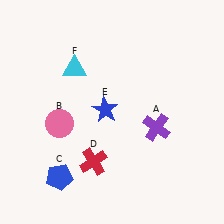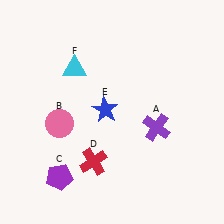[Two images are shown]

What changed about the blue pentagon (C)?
In Image 1, C is blue. In Image 2, it changed to purple.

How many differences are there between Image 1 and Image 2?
There is 1 difference between the two images.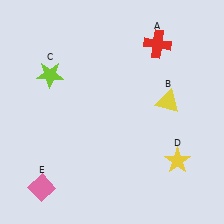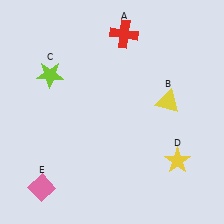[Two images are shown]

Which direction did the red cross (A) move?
The red cross (A) moved left.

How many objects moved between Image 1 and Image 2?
1 object moved between the two images.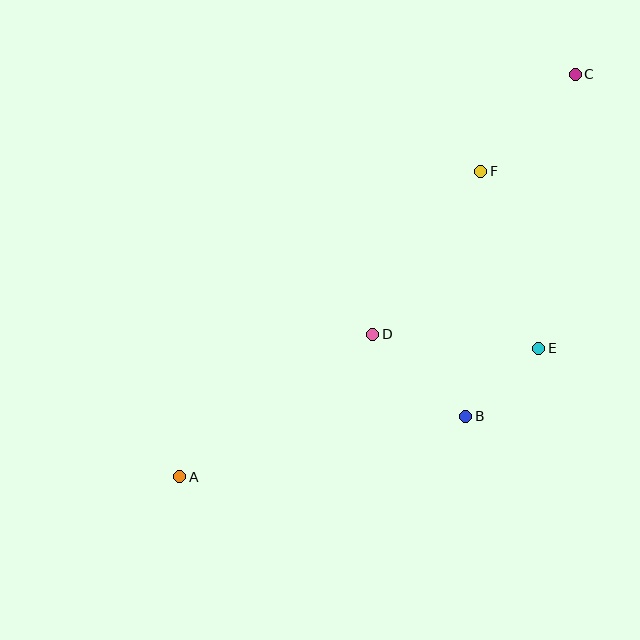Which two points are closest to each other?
Points B and E are closest to each other.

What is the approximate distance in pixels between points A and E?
The distance between A and E is approximately 381 pixels.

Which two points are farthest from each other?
Points A and C are farthest from each other.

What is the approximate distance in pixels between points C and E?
The distance between C and E is approximately 276 pixels.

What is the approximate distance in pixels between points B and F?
The distance between B and F is approximately 246 pixels.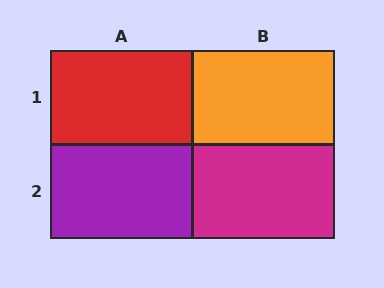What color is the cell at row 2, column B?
Magenta.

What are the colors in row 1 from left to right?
Red, orange.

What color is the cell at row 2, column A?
Purple.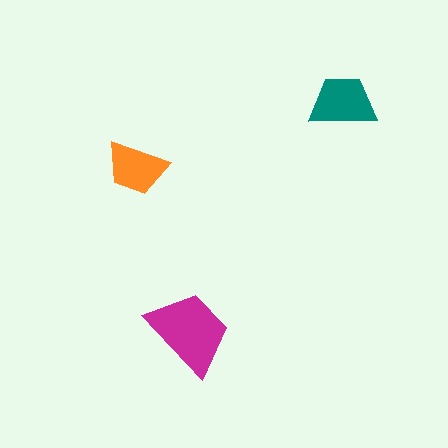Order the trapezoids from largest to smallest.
the magenta one, the teal one, the orange one.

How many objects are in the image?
There are 3 objects in the image.